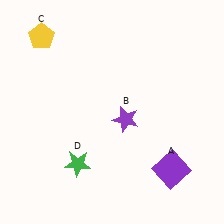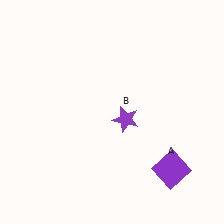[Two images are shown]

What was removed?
The green star (D), the yellow pentagon (C) were removed in Image 2.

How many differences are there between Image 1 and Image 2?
There are 2 differences between the two images.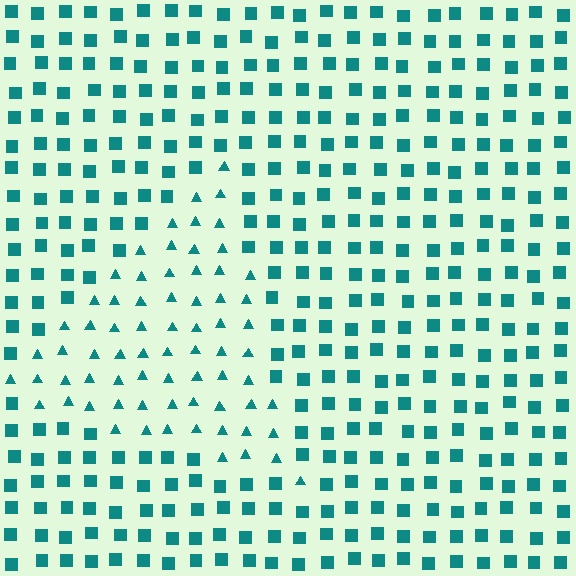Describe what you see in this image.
The image is filled with small teal elements arranged in a uniform grid. A triangle-shaped region contains triangles, while the surrounding area contains squares. The boundary is defined purely by the change in element shape.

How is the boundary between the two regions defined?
The boundary is defined by a change in element shape: triangles inside vs. squares outside. All elements share the same color and spacing.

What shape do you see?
I see a triangle.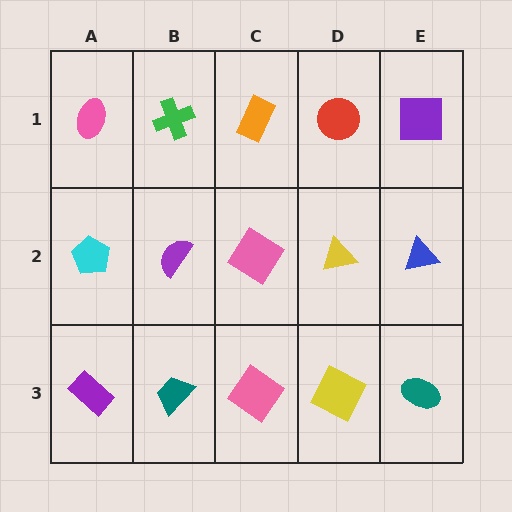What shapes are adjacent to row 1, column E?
A blue triangle (row 2, column E), a red circle (row 1, column D).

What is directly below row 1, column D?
A yellow triangle.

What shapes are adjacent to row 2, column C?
An orange rectangle (row 1, column C), a pink diamond (row 3, column C), a purple semicircle (row 2, column B), a yellow triangle (row 2, column D).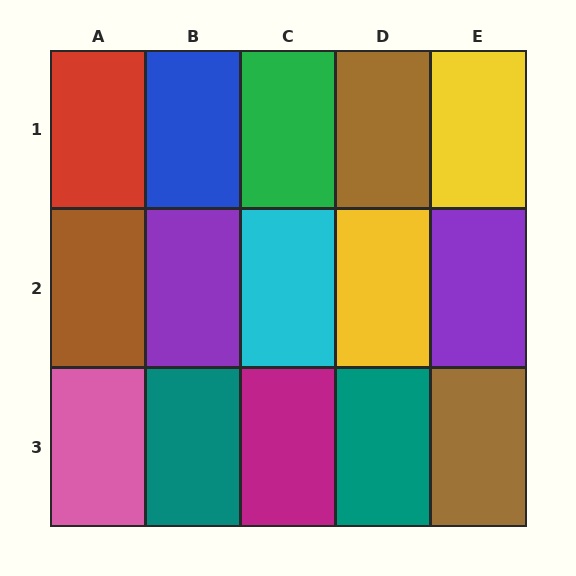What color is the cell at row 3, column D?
Teal.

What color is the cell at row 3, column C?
Magenta.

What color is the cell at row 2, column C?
Cyan.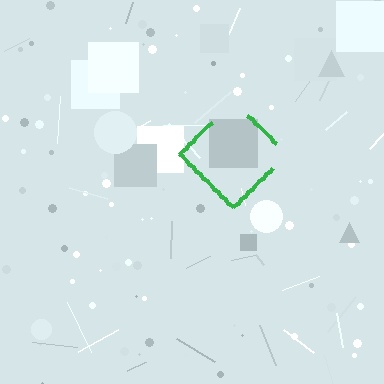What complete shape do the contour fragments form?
The contour fragments form a diamond.